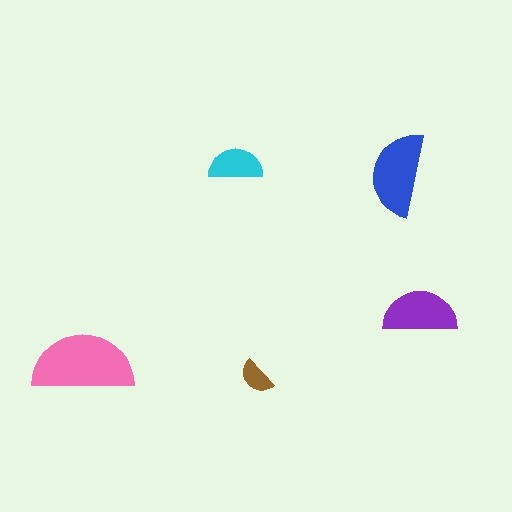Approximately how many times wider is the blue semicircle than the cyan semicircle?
About 1.5 times wider.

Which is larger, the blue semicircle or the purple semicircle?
The blue one.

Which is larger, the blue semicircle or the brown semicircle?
The blue one.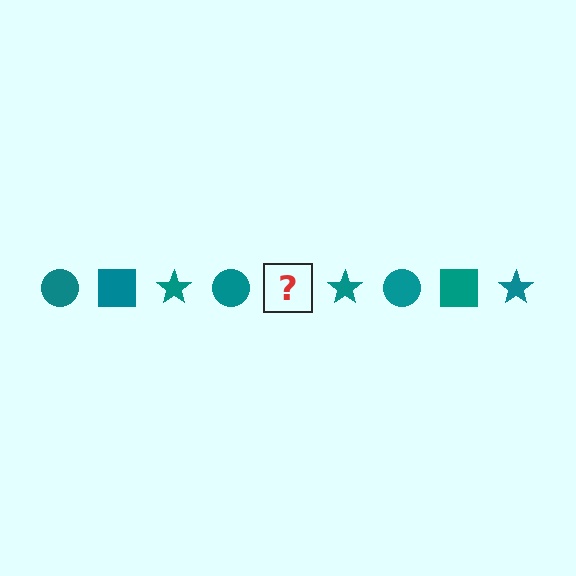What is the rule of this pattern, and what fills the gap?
The rule is that the pattern cycles through circle, square, star shapes in teal. The gap should be filled with a teal square.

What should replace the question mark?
The question mark should be replaced with a teal square.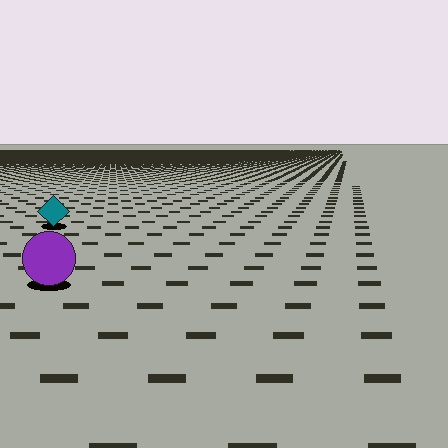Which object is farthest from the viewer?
The teal diamond is farthest from the viewer. It appears smaller and the ground texture around it is denser.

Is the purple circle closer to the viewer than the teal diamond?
Yes. The purple circle is closer — you can tell from the texture gradient: the ground texture is coarser near it.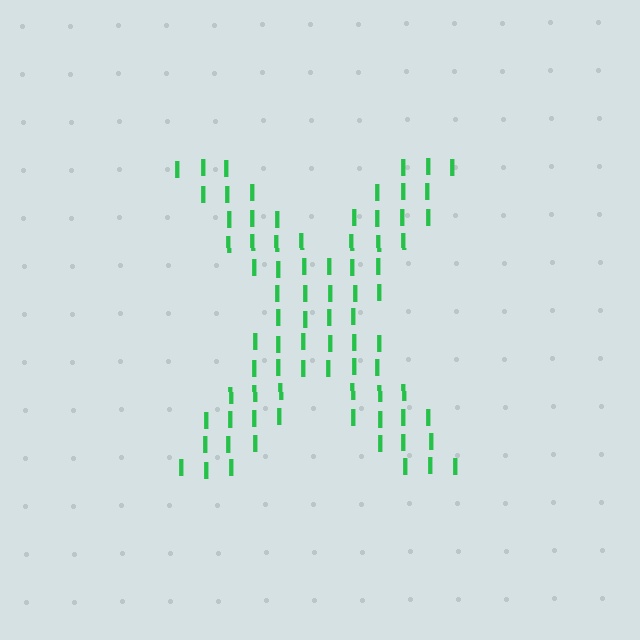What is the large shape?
The large shape is the letter X.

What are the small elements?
The small elements are letter I's.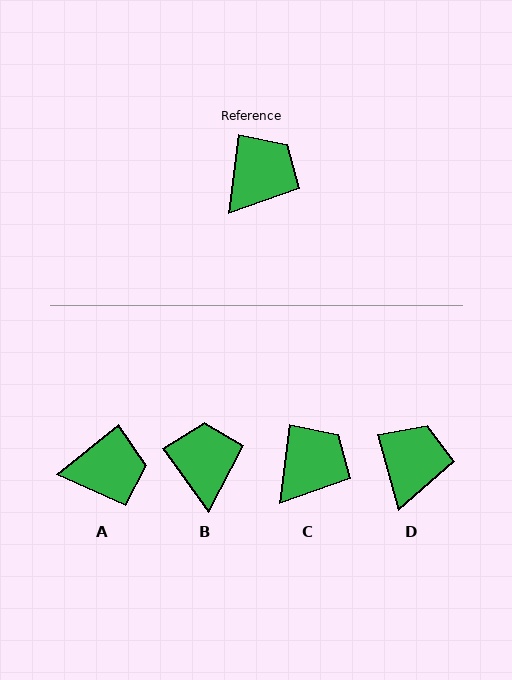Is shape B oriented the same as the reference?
No, it is off by about 43 degrees.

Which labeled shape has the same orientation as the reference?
C.